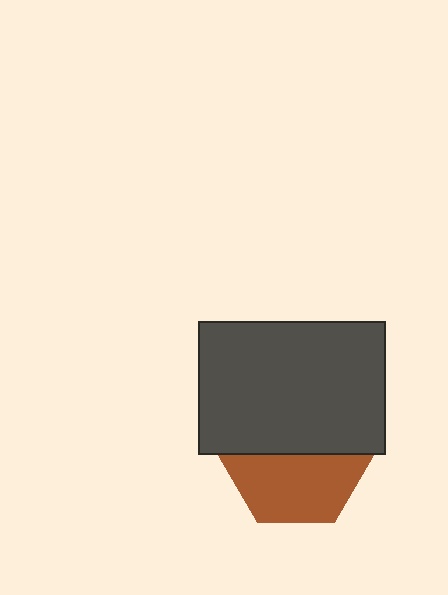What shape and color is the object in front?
The object in front is a dark gray rectangle.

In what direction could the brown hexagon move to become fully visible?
The brown hexagon could move down. That would shift it out from behind the dark gray rectangle entirely.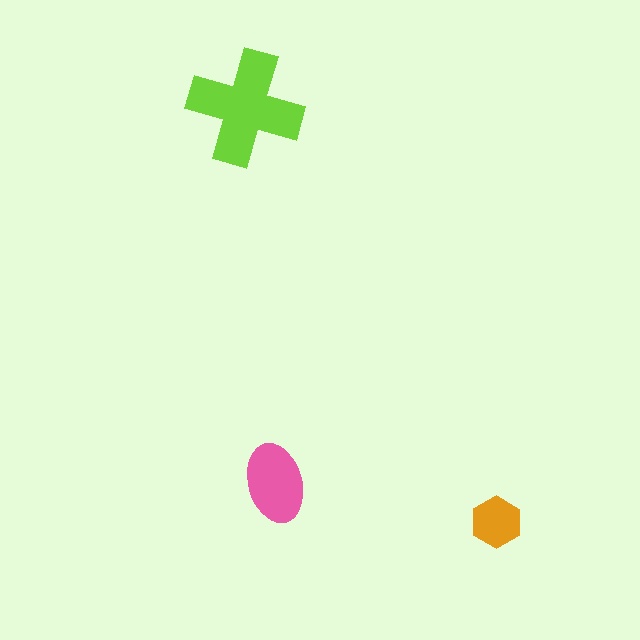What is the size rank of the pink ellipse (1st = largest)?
2nd.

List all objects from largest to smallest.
The lime cross, the pink ellipse, the orange hexagon.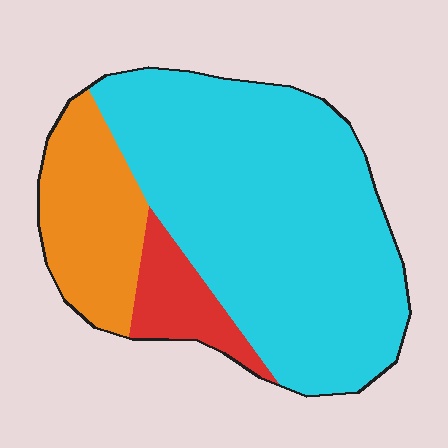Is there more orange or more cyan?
Cyan.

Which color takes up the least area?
Red, at roughly 10%.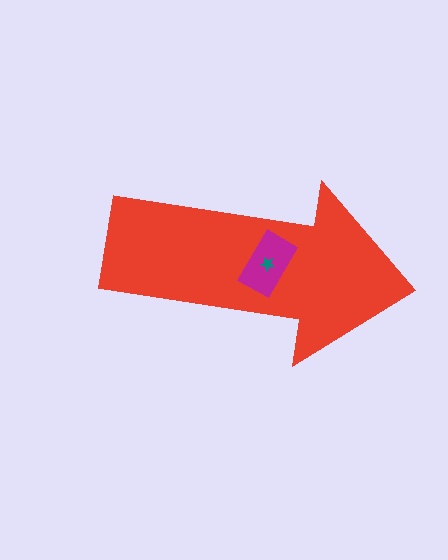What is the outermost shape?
The red arrow.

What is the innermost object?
The teal star.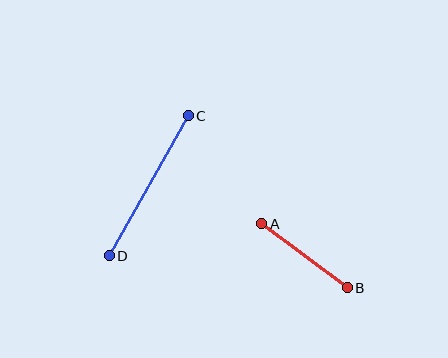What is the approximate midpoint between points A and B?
The midpoint is at approximately (305, 256) pixels.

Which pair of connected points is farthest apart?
Points C and D are farthest apart.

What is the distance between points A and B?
The distance is approximately 107 pixels.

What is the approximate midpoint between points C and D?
The midpoint is at approximately (149, 186) pixels.